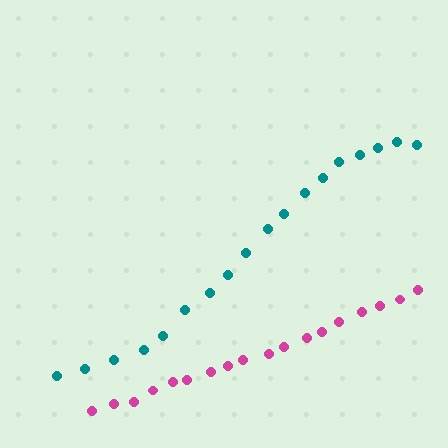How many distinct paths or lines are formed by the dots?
There are 2 distinct paths.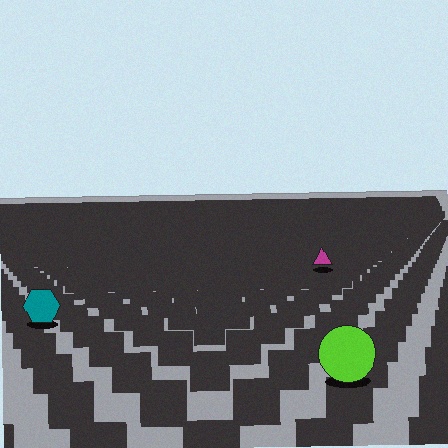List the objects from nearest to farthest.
From nearest to farthest: the lime circle, the teal hexagon, the magenta triangle.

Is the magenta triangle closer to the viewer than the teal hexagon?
No. The teal hexagon is closer — you can tell from the texture gradient: the ground texture is coarser near it.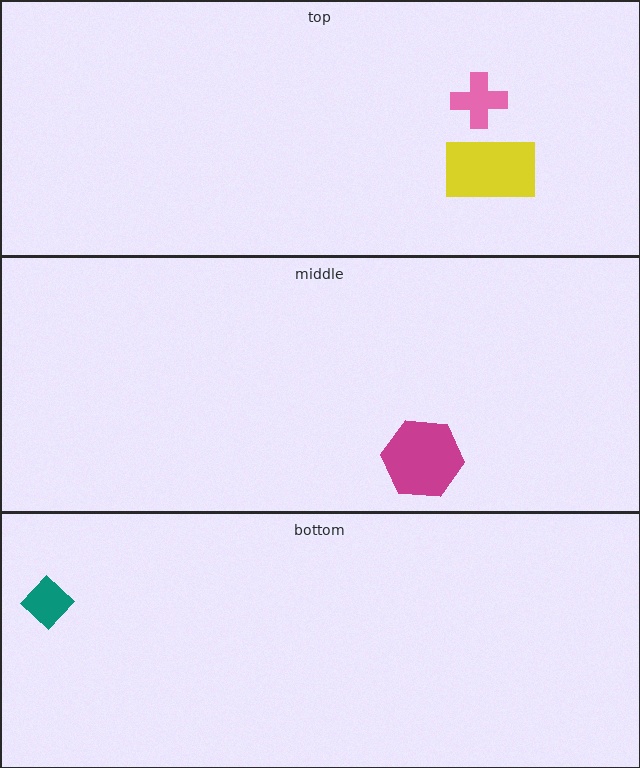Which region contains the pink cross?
The top region.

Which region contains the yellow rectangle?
The top region.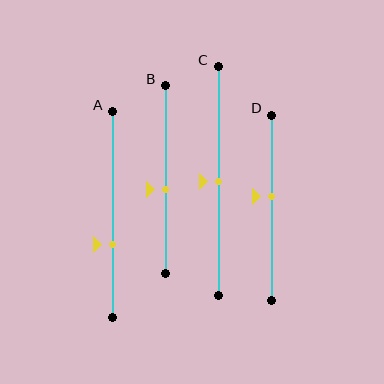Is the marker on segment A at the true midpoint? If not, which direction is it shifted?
No, the marker on segment A is shifted downward by about 14% of the segment length.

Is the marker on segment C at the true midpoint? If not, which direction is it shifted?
Yes, the marker on segment C is at the true midpoint.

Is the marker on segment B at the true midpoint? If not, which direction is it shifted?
No, the marker on segment B is shifted downward by about 5% of the segment length.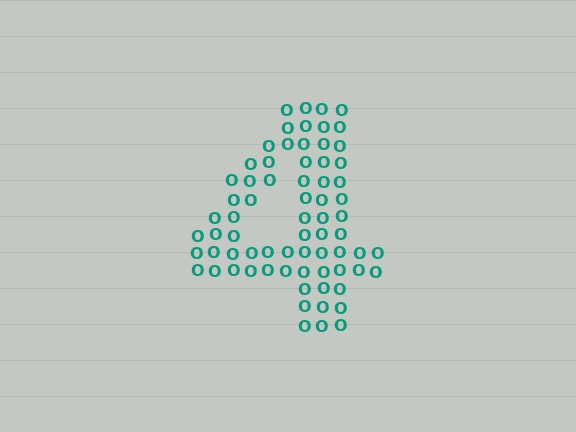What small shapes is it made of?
It is made of small letter O's.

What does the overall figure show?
The overall figure shows the digit 4.